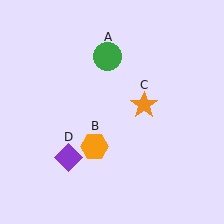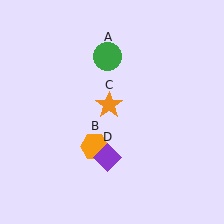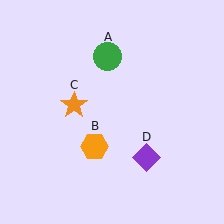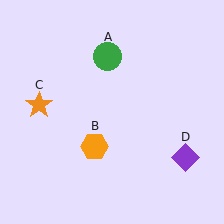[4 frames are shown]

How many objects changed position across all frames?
2 objects changed position: orange star (object C), purple diamond (object D).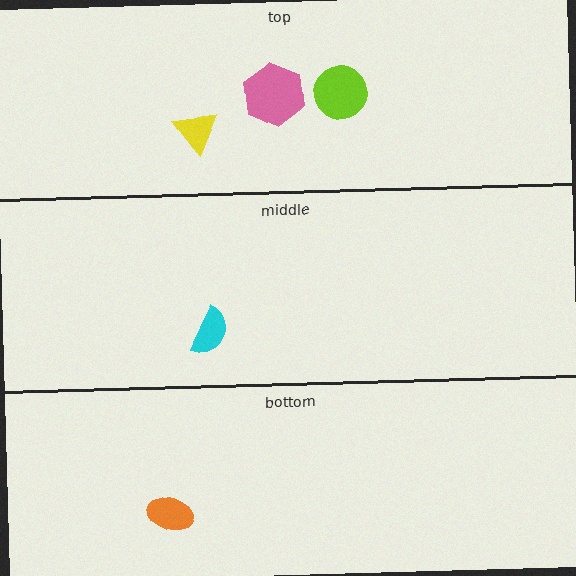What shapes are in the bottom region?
The orange ellipse.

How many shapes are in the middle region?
1.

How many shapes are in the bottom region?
1.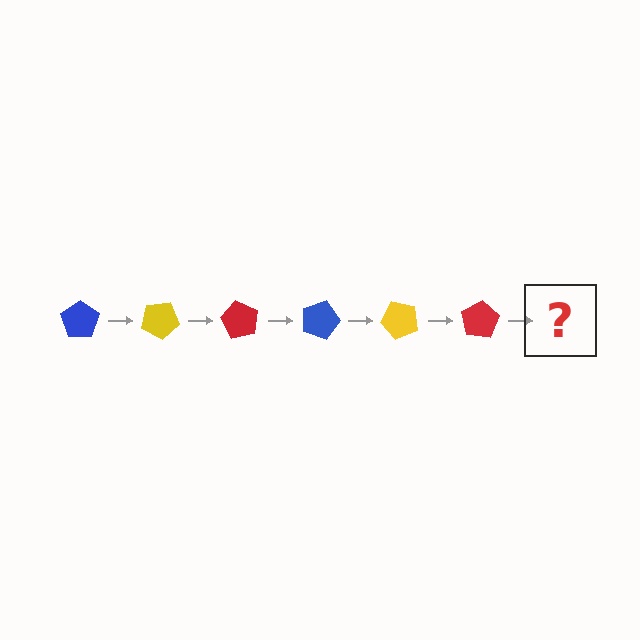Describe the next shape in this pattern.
It should be a blue pentagon, rotated 180 degrees from the start.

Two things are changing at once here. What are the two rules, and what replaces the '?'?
The two rules are that it rotates 30 degrees each step and the color cycles through blue, yellow, and red. The '?' should be a blue pentagon, rotated 180 degrees from the start.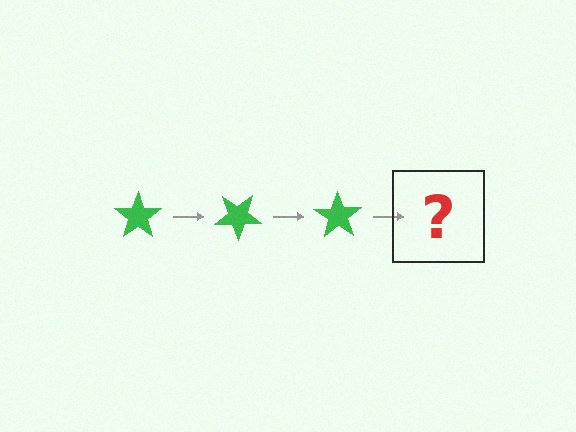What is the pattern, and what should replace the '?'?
The pattern is that the star rotates 35 degrees each step. The '?' should be a green star rotated 105 degrees.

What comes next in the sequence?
The next element should be a green star rotated 105 degrees.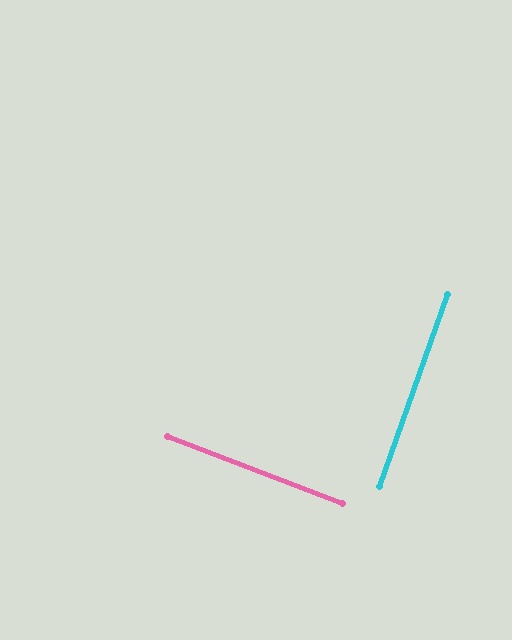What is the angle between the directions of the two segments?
Approximately 88 degrees.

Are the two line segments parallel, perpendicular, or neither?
Perpendicular — they meet at approximately 88°.